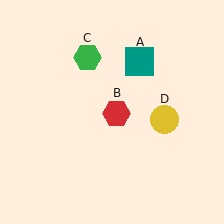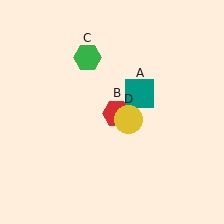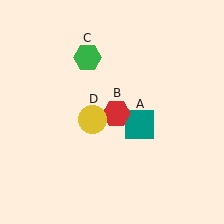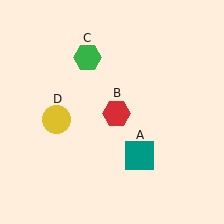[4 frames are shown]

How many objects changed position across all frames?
2 objects changed position: teal square (object A), yellow circle (object D).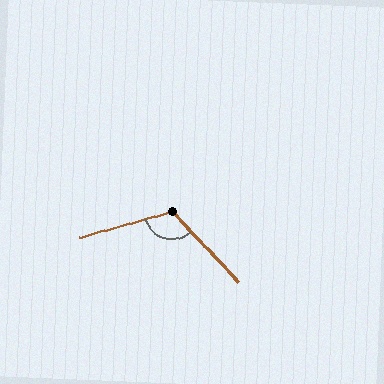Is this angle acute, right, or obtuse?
It is obtuse.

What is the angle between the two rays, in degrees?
Approximately 117 degrees.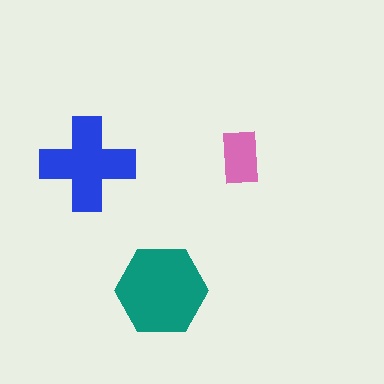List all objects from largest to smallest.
The teal hexagon, the blue cross, the pink rectangle.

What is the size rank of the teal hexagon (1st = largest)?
1st.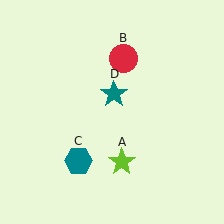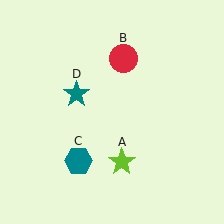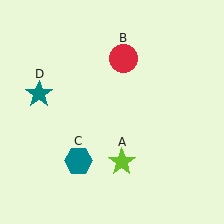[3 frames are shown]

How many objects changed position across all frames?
1 object changed position: teal star (object D).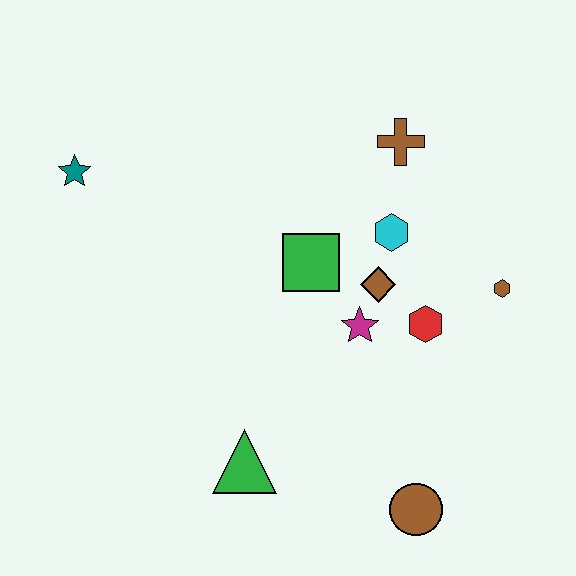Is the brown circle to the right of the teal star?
Yes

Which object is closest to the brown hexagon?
The red hexagon is closest to the brown hexagon.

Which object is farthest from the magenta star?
The teal star is farthest from the magenta star.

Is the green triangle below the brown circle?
No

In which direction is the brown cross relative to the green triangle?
The brown cross is above the green triangle.